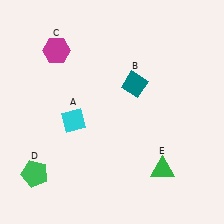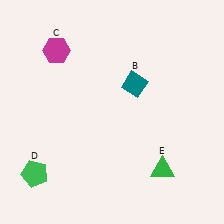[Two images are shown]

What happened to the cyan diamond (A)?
The cyan diamond (A) was removed in Image 2. It was in the bottom-left area of Image 1.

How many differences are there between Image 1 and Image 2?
There is 1 difference between the two images.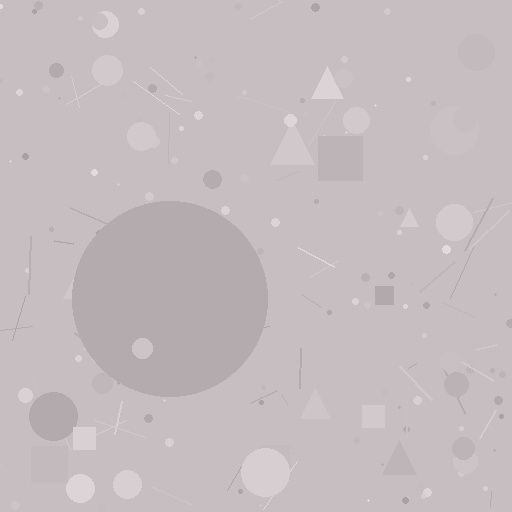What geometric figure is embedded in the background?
A circle is embedded in the background.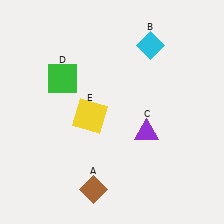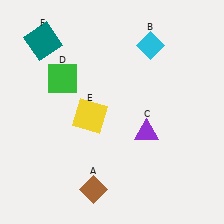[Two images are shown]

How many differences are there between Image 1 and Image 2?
There is 1 difference between the two images.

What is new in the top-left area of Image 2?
A teal square (F) was added in the top-left area of Image 2.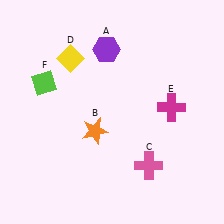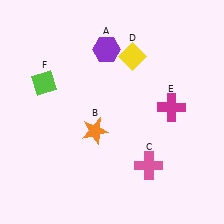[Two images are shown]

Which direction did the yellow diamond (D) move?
The yellow diamond (D) moved right.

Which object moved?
The yellow diamond (D) moved right.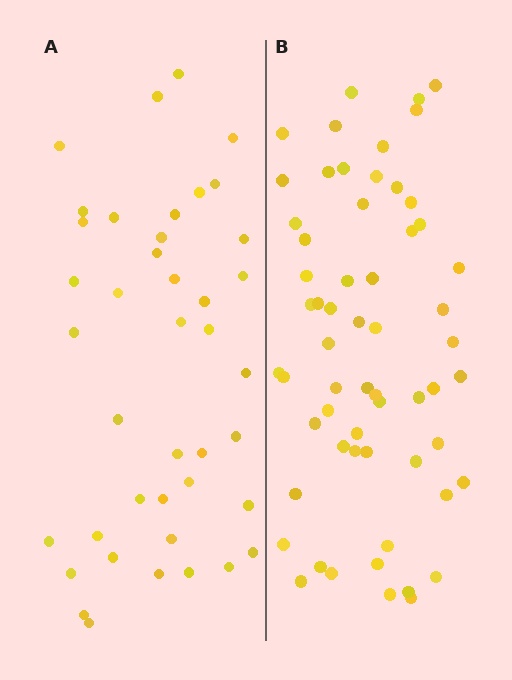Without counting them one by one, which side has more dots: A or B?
Region B (the right region) has more dots.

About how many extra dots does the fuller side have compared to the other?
Region B has approximately 20 more dots than region A.